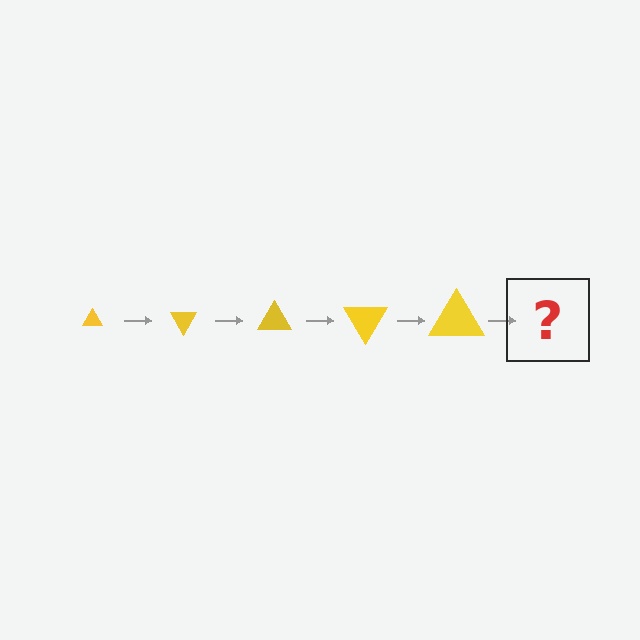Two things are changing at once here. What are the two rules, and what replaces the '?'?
The two rules are that the triangle grows larger each step and it rotates 60 degrees each step. The '?' should be a triangle, larger than the previous one and rotated 300 degrees from the start.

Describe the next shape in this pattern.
It should be a triangle, larger than the previous one and rotated 300 degrees from the start.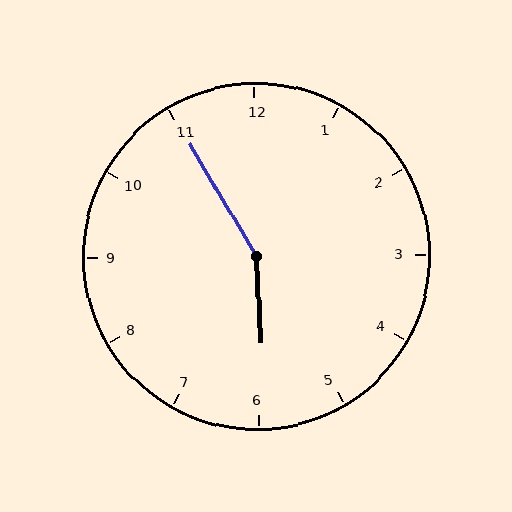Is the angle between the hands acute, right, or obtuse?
It is obtuse.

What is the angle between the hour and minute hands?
Approximately 152 degrees.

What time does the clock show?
5:55.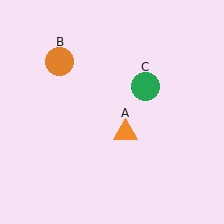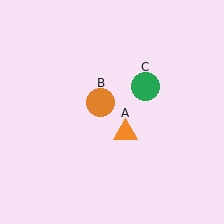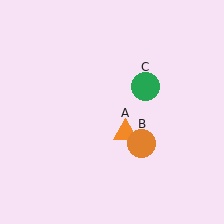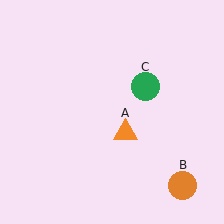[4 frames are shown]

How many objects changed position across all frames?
1 object changed position: orange circle (object B).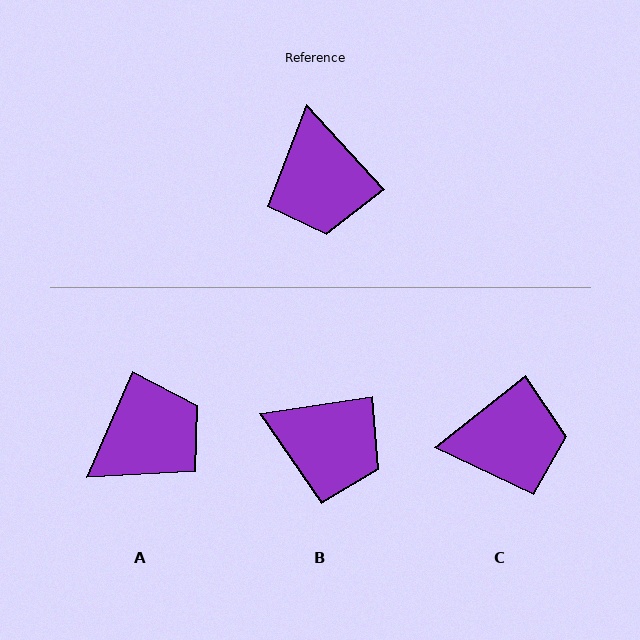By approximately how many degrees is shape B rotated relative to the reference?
Approximately 56 degrees counter-clockwise.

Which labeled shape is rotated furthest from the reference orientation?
A, about 114 degrees away.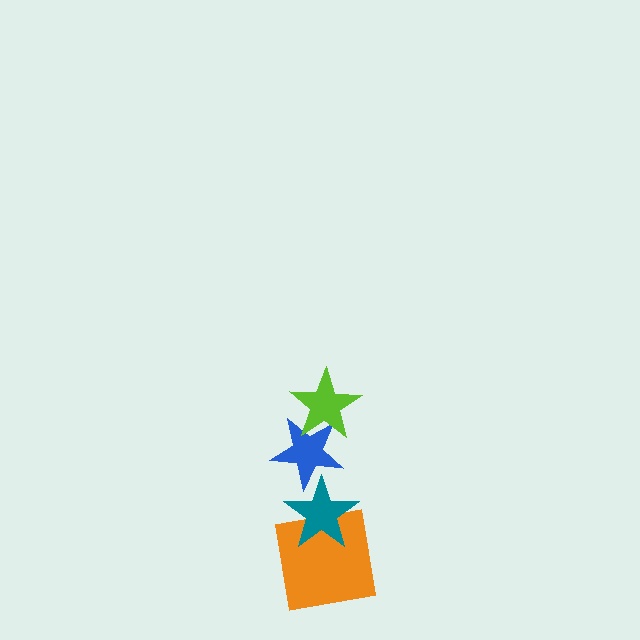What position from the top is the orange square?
The orange square is 4th from the top.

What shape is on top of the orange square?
The teal star is on top of the orange square.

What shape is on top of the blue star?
The lime star is on top of the blue star.